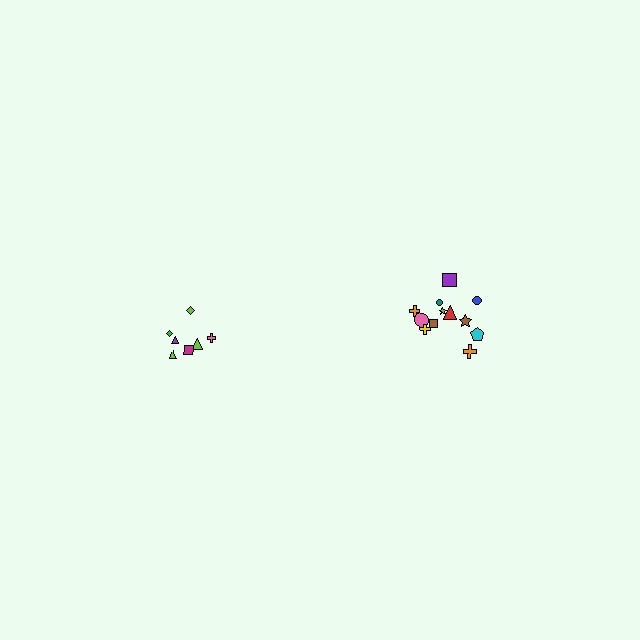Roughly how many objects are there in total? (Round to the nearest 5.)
Roughly 20 objects in total.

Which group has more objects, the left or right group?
The right group.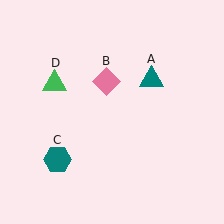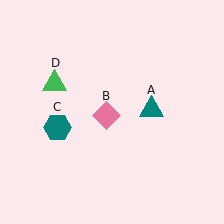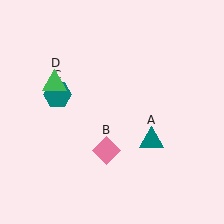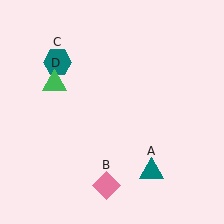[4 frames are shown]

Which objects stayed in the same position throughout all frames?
Green triangle (object D) remained stationary.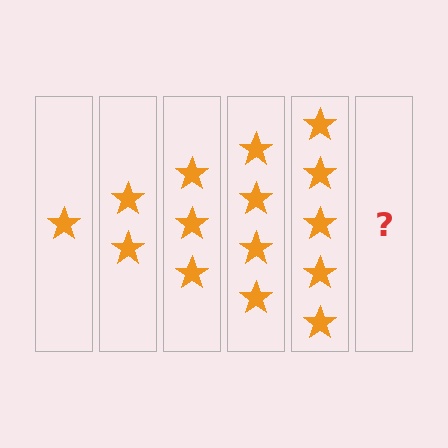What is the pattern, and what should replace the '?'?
The pattern is that each step adds one more star. The '?' should be 6 stars.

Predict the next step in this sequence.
The next step is 6 stars.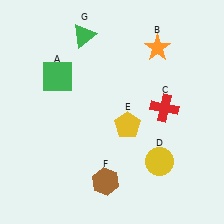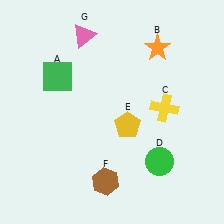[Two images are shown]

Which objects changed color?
C changed from red to yellow. D changed from yellow to green. G changed from green to pink.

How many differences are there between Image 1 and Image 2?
There are 3 differences between the two images.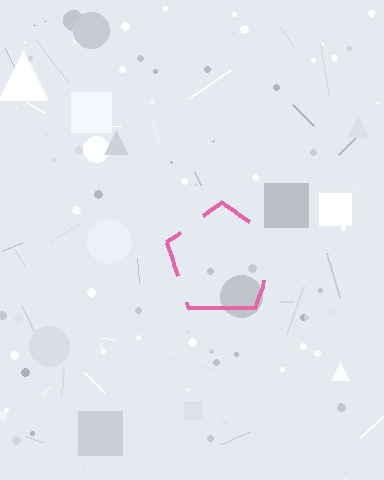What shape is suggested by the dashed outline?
The dashed outline suggests a pentagon.